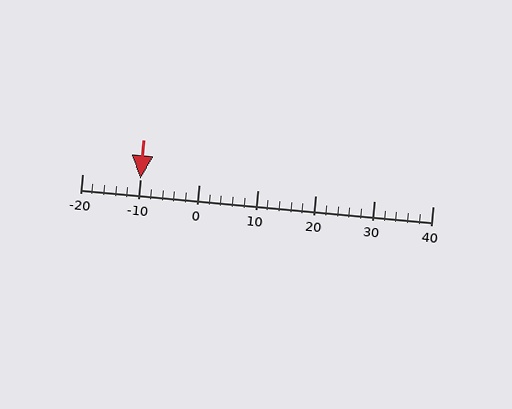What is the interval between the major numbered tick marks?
The major tick marks are spaced 10 units apart.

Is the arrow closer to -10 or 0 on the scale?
The arrow is closer to -10.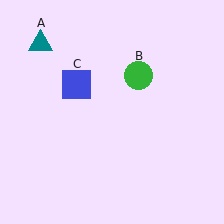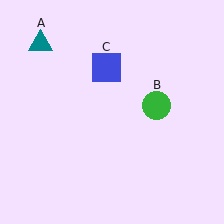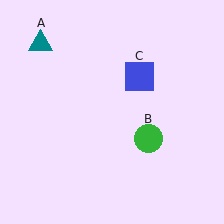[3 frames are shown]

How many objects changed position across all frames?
2 objects changed position: green circle (object B), blue square (object C).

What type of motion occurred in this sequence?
The green circle (object B), blue square (object C) rotated clockwise around the center of the scene.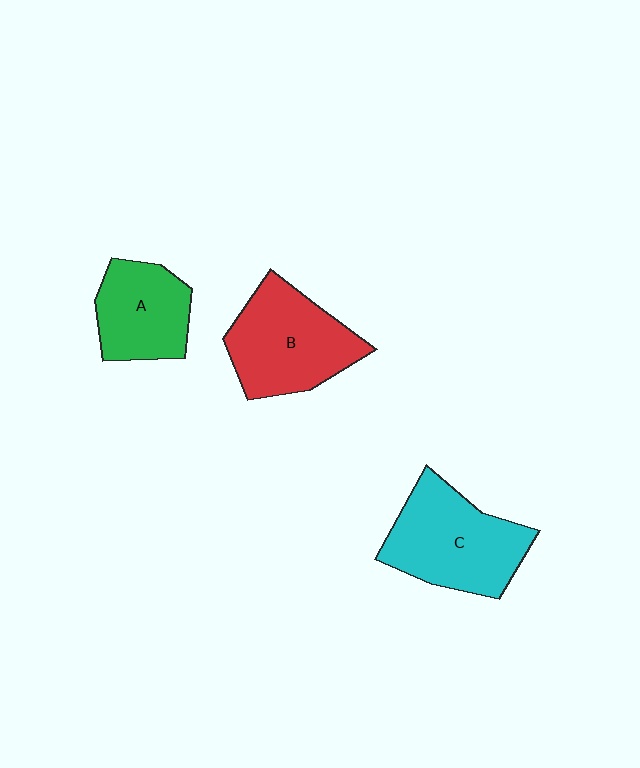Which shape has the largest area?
Shape C (cyan).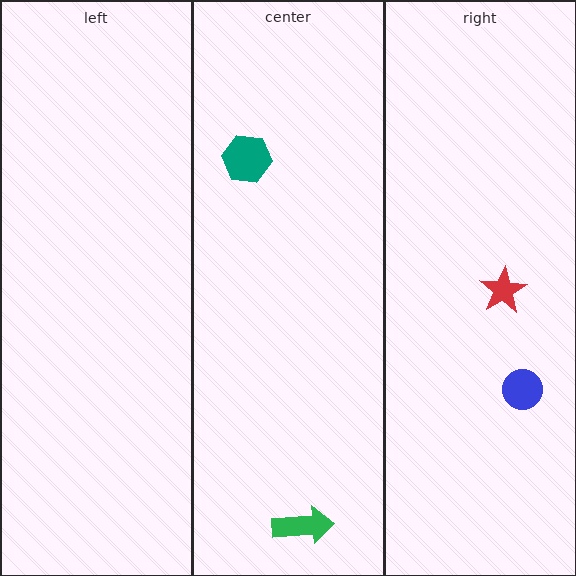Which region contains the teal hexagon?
The center region.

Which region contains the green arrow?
The center region.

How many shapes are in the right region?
2.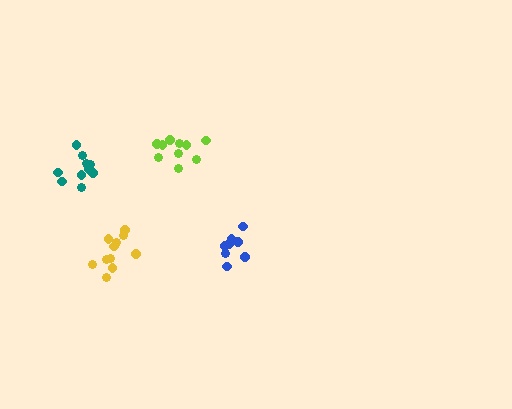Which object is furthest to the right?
The blue cluster is rightmost.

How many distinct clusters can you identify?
There are 4 distinct clusters.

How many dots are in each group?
Group 1: 8 dots, Group 2: 10 dots, Group 3: 10 dots, Group 4: 11 dots (39 total).